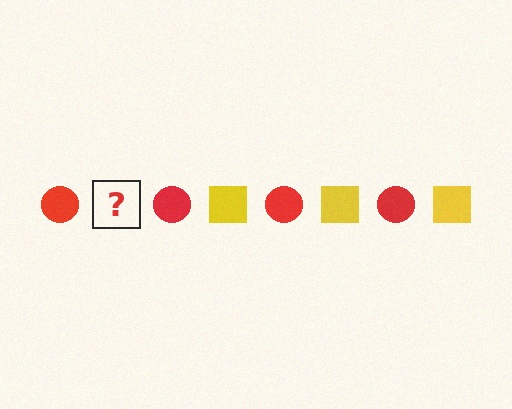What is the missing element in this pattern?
The missing element is a yellow square.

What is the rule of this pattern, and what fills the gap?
The rule is that the pattern alternates between red circle and yellow square. The gap should be filled with a yellow square.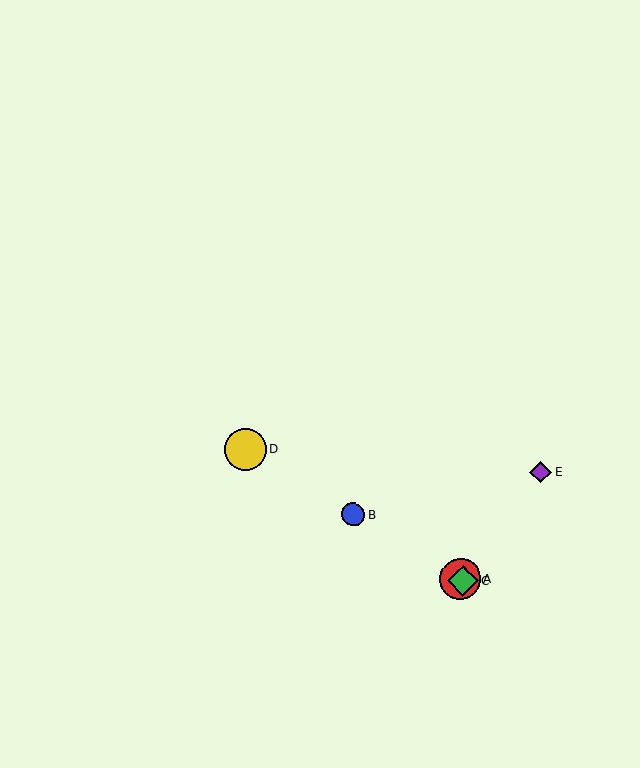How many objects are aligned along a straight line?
4 objects (A, B, C, D) are aligned along a straight line.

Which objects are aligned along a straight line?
Objects A, B, C, D are aligned along a straight line.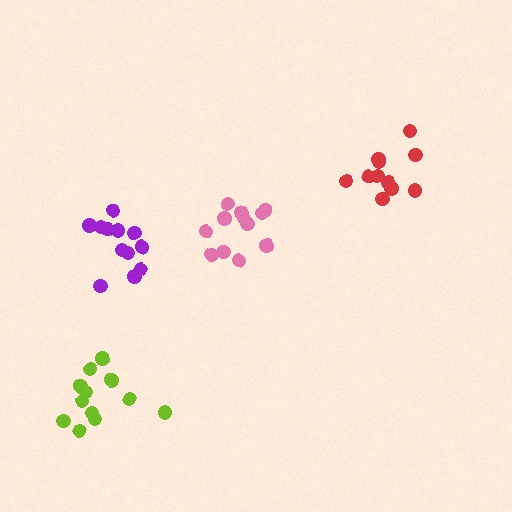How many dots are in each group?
Group 1: 12 dots, Group 2: 11 dots, Group 3: 12 dots, Group 4: 12 dots (47 total).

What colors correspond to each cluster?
The clusters are colored: lime, red, purple, pink.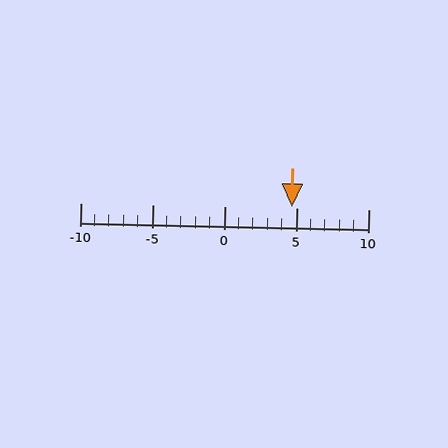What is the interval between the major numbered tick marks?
The major tick marks are spaced 5 units apart.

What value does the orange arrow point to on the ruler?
The orange arrow points to approximately 5.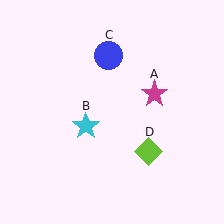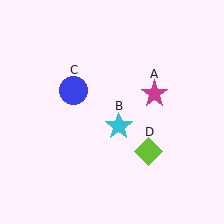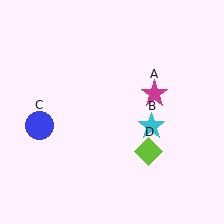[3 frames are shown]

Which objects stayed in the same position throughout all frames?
Magenta star (object A) and lime diamond (object D) remained stationary.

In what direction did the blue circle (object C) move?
The blue circle (object C) moved down and to the left.